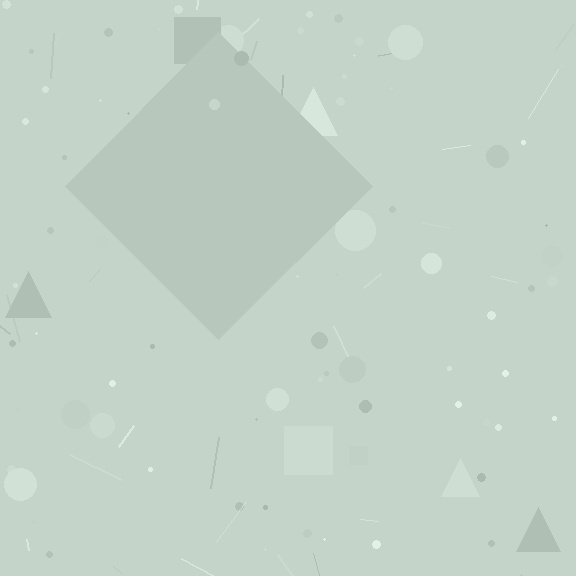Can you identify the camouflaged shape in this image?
The camouflaged shape is a diamond.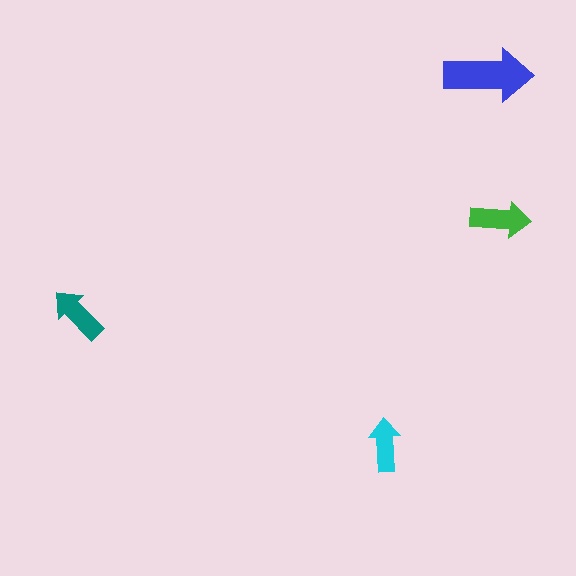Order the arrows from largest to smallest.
the blue one, the green one, the teal one, the cyan one.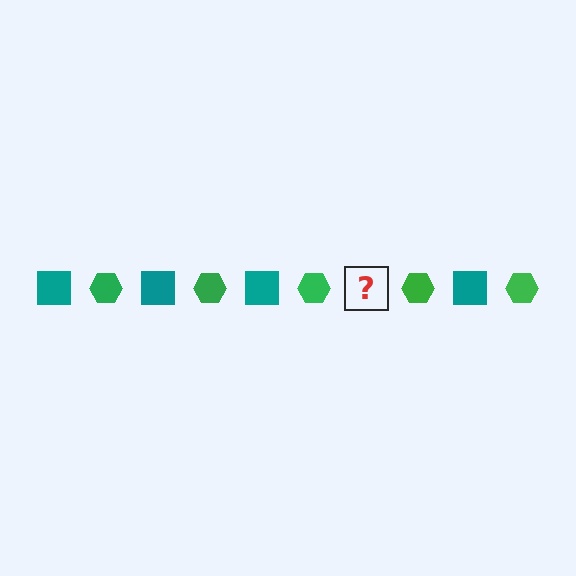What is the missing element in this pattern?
The missing element is a teal square.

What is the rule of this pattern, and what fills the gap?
The rule is that the pattern alternates between teal square and green hexagon. The gap should be filled with a teal square.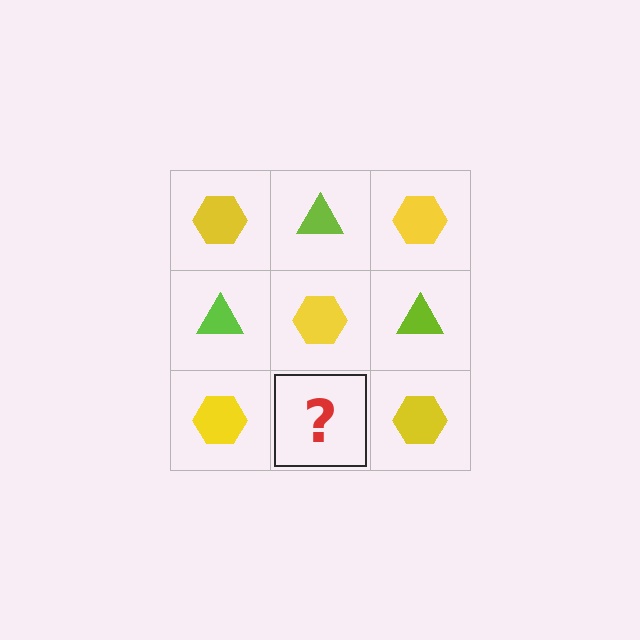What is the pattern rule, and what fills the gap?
The rule is that it alternates yellow hexagon and lime triangle in a checkerboard pattern. The gap should be filled with a lime triangle.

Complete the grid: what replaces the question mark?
The question mark should be replaced with a lime triangle.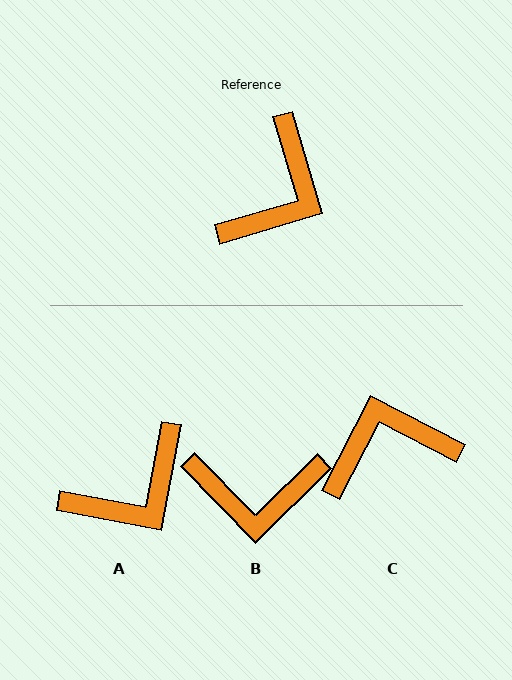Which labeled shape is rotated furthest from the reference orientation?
C, about 136 degrees away.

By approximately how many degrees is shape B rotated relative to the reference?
Approximately 62 degrees clockwise.